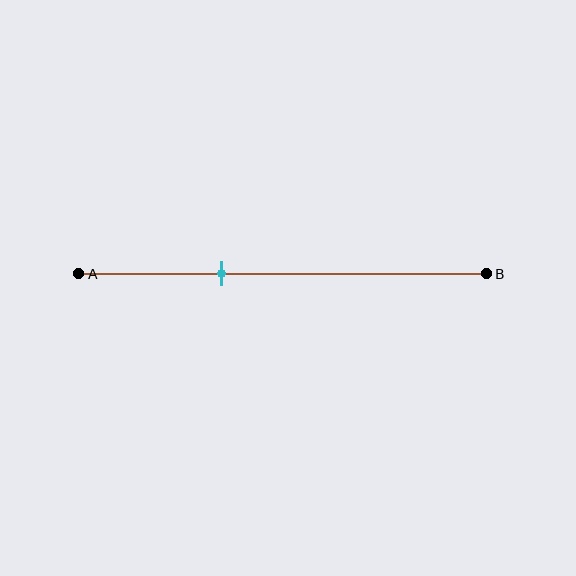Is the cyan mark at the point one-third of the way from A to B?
Yes, the mark is approximately at the one-third point.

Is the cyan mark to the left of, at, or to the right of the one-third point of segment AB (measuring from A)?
The cyan mark is approximately at the one-third point of segment AB.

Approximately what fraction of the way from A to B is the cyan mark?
The cyan mark is approximately 35% of the way from A to B.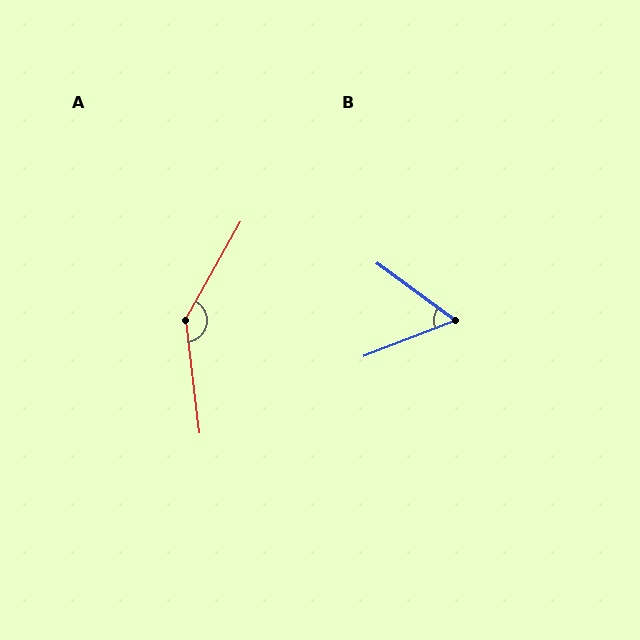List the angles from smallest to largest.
B (57°), A (144°).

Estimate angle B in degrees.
Approximately 57 degrees.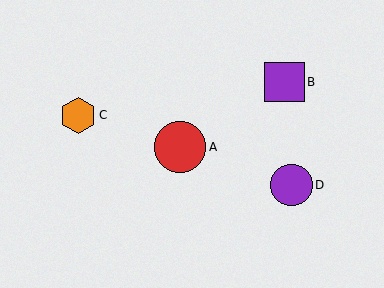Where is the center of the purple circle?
The center of the purple circle is at (291, 185).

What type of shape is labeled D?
Shape D is a purple circle.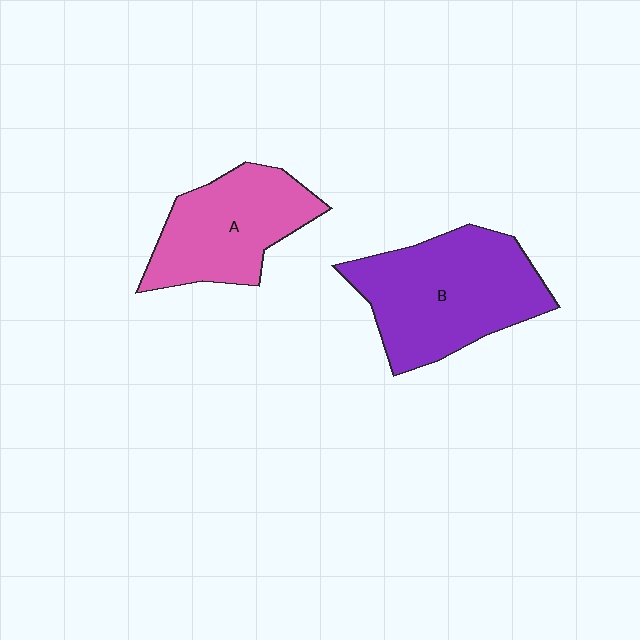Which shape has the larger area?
Shape B (purple).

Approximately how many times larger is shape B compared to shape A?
Approximately 1.3 times.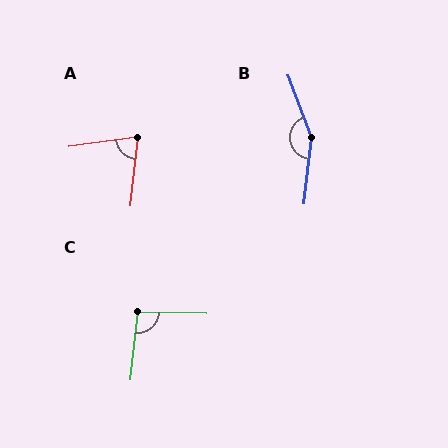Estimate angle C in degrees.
Approximately 94 degrees.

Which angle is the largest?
B, at approximately 153 degrees.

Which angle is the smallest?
A, at approximately 76 degrees.